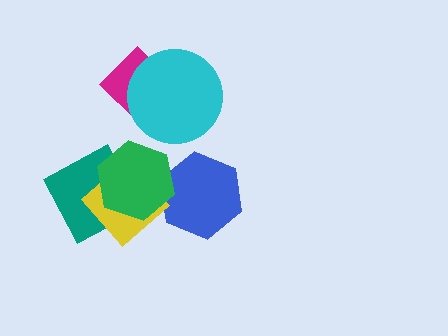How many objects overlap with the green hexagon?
3 objects overlap with the green hexagon.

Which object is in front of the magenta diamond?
The cyan circle is in front of the magenta diamond.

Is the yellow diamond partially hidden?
Yes, it is partially covered by another shape.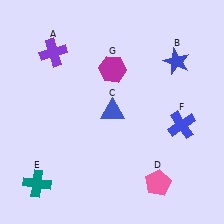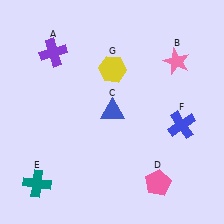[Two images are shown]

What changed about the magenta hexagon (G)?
In Image 1, G is magenta. In Image 2, it changed to yellow.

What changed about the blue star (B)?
In Image 1, B is blue. In Image 2, it changed to pink.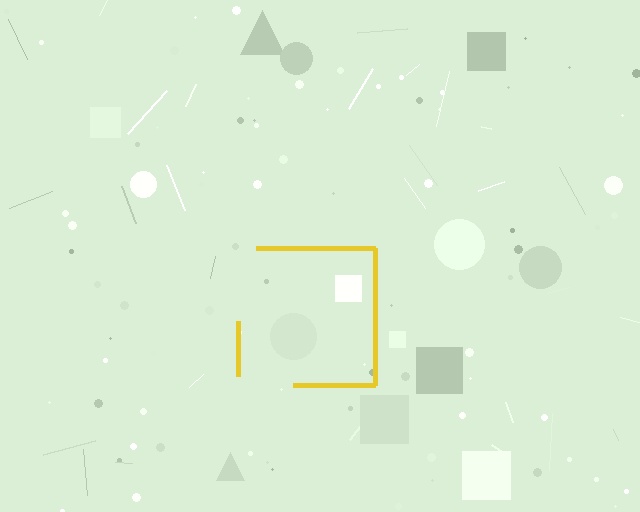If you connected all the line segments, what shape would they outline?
They would outline a square.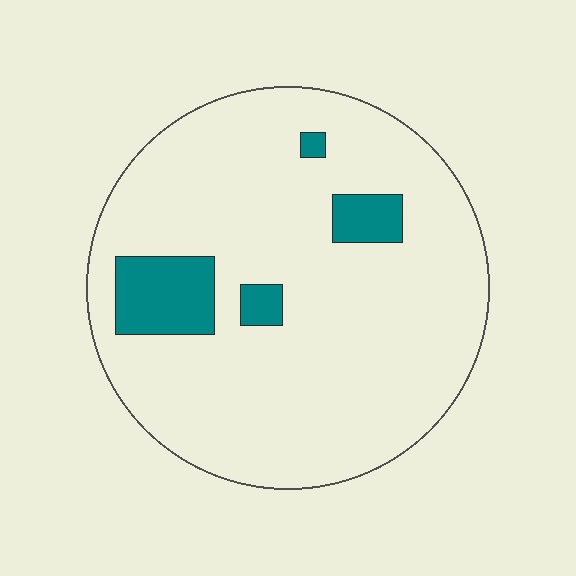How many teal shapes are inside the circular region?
4.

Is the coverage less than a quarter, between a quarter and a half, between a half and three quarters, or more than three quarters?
Less than a quarter.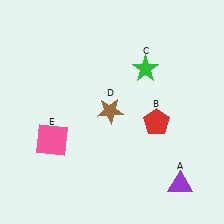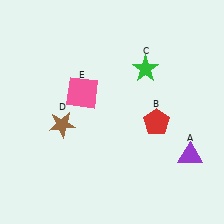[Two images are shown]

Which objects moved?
The objects that moved are: the purple triangle (A), the brown star (D), the pink square (E).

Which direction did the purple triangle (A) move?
The purple triangle (A) moved up.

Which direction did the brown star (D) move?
The brown star (D) moved left.